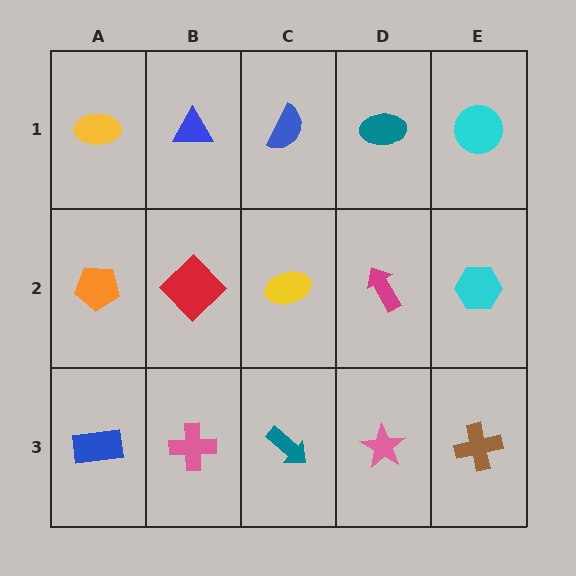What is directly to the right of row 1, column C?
A teal ellipse.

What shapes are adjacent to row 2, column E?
A cyan circle (row 1, column E), a brown cross (row 3, column E), a magenta arrow (row 2, column D).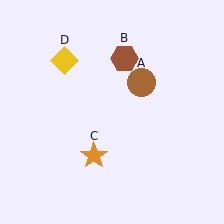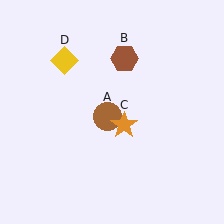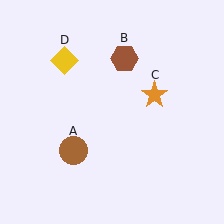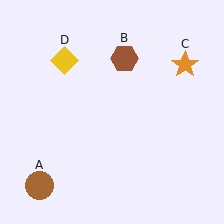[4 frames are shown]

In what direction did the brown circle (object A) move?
The brown circle (object A) moved down and to the left.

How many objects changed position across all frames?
2 objects changed position: brown circle (object A), orange star (object C).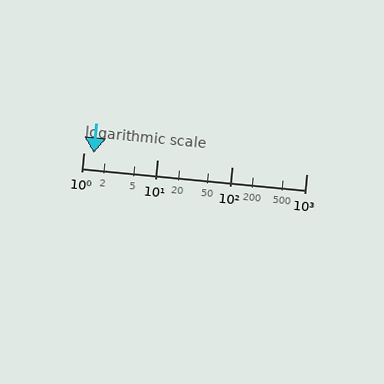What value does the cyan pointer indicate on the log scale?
The pointer indicates approximately 1.4.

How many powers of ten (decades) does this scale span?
The scale spans 3 decades, from 1 to 1000.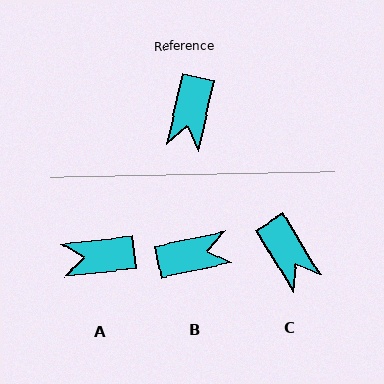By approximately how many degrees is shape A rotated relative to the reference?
Approximately 71 degrees clockwise.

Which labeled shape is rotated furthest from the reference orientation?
B, about 115 degrees away.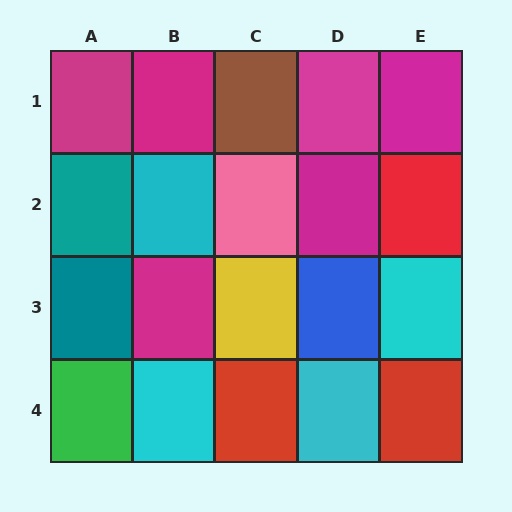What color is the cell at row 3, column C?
Yellow.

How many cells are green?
1 cell is green.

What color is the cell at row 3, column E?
Cyan.